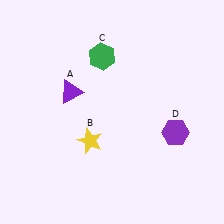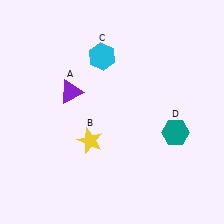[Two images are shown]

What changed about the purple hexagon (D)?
In Image 1, D is purple. In Image 2, it changed to teal.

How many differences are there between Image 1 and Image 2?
There are 2 differences between the two images.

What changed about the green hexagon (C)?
In Image 1, C is green. In Image 2, it changed to cyan.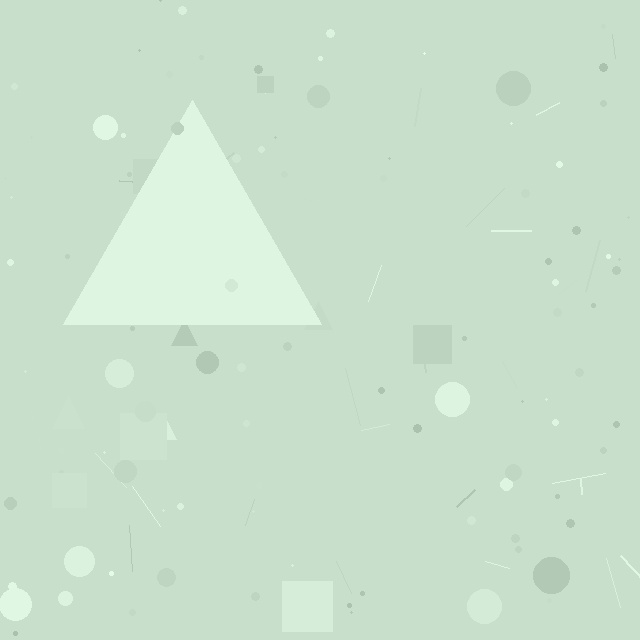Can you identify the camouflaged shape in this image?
The camouflaged shape is a triangle.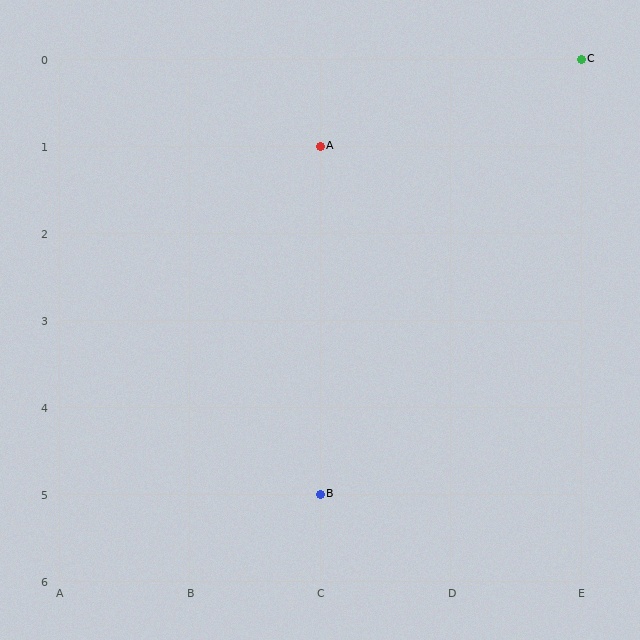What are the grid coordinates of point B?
Point B is at grid coordinates (C, 5).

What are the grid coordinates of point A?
Point A is at grid coordinates (C, 1).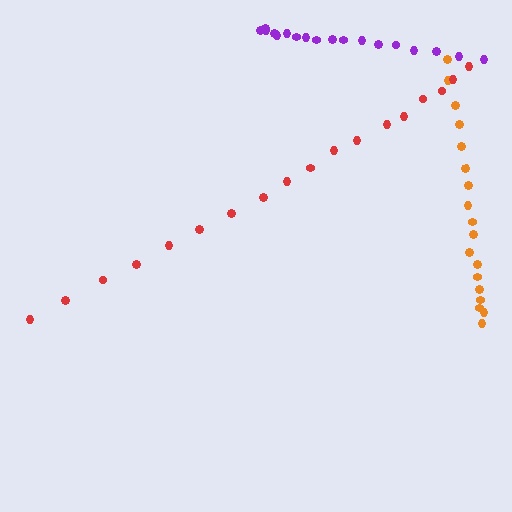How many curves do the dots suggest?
There are 3 distinct paths.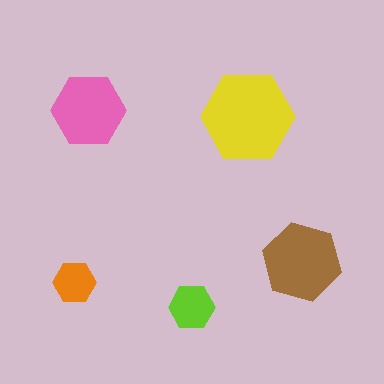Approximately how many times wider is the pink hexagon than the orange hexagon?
About 1.5 times wider.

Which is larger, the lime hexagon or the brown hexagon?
The brown one.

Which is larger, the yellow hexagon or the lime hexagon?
The yellow one.